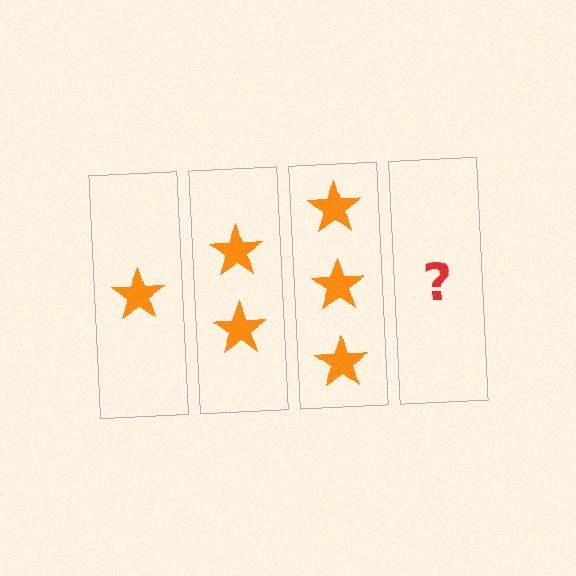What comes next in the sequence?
The next element should be 4 stars.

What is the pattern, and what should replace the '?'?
The pattern is that each step adds one more star. The '?' should be 4 stars.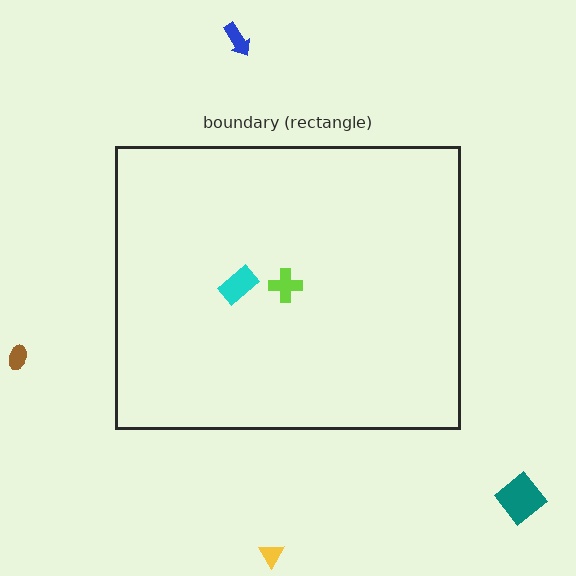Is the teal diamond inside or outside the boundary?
Outside.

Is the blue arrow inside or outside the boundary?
Outside.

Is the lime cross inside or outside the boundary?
Inside.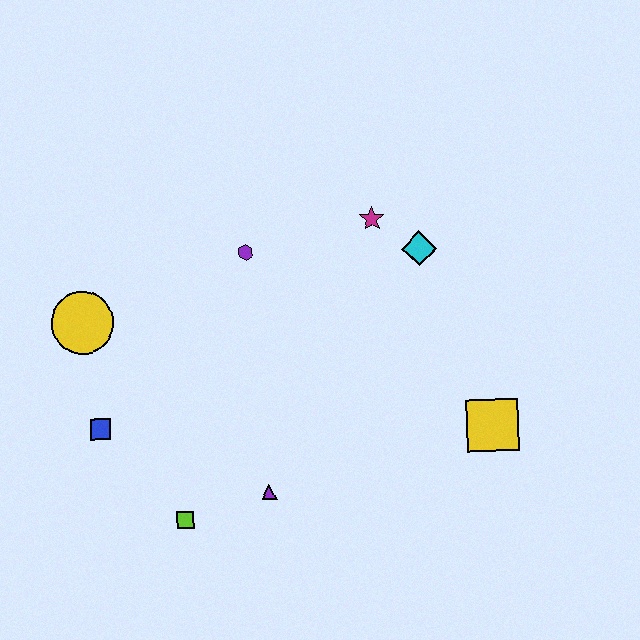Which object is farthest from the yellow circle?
The yellow square is farthest from the yellow circle.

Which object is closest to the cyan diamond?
The magenta star is closest to the cyan diamond.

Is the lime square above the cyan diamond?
No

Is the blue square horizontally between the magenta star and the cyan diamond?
No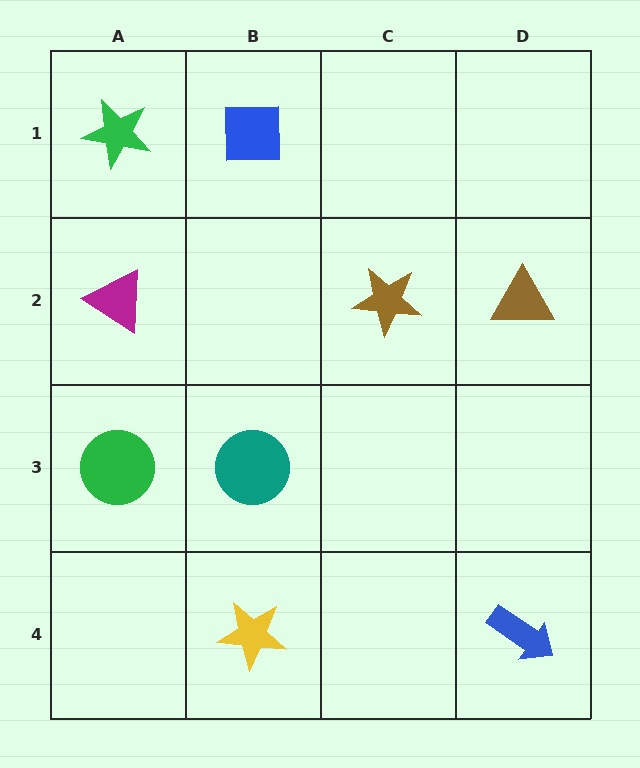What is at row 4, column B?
A yellow star.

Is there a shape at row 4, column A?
No, that cell is empty.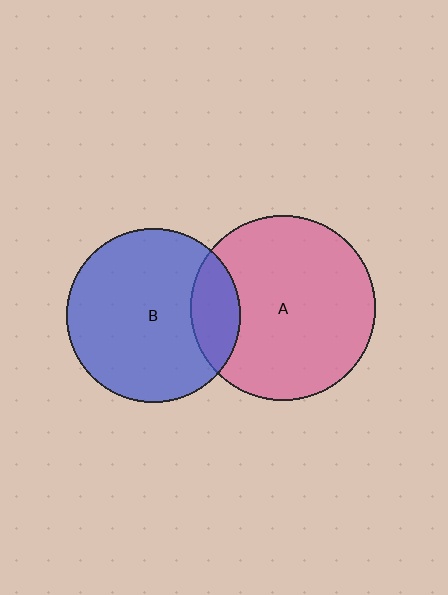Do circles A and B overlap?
Yes.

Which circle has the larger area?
Circle A (pink).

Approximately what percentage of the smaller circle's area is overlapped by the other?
Approximately 20%.